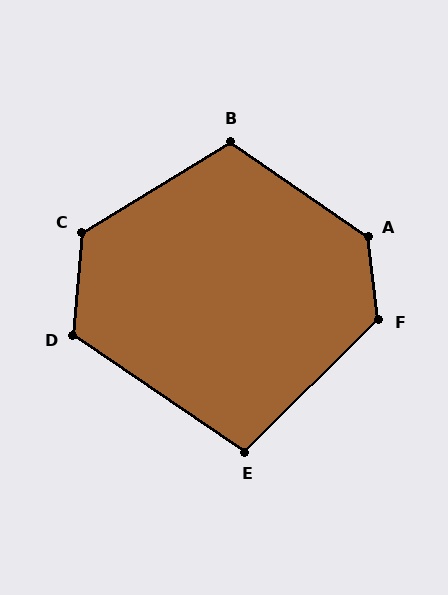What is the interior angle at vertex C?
Approximately 127 degrees (obtuse).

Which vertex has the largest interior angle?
A, at approximately 132 degrees.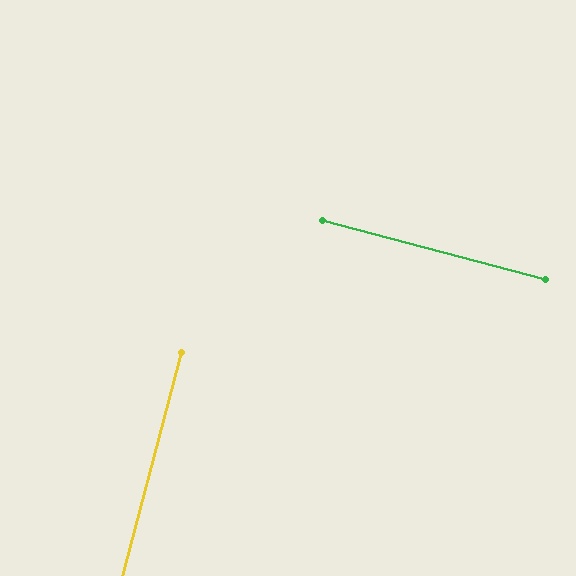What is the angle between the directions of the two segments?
Approximately 90 degrees.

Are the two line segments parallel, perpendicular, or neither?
Perpendicular — they meet at approximately 90°.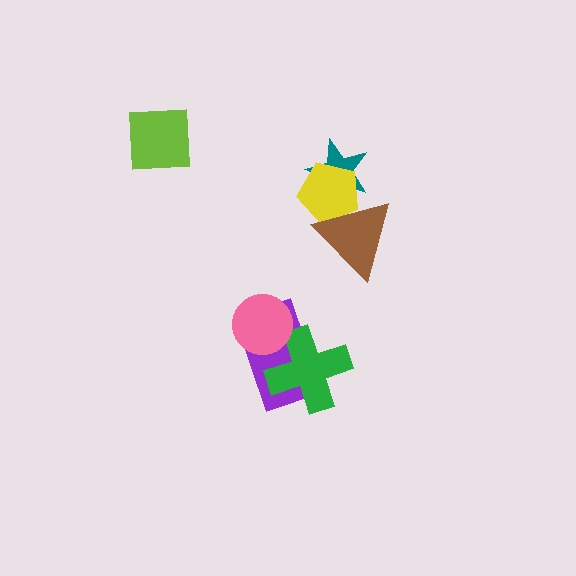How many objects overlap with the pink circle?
2 objects overlap with the pink circle.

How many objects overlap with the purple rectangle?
2 objects overlap with the purple rectangle.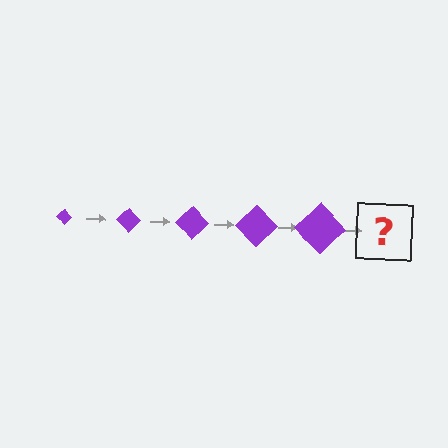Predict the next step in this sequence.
The next step is a purple diamond, larger than the previous one.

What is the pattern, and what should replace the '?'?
The pattern is that the diamond gets progressively larger each step. The '?' should be a purple diamond, larger than the previous one.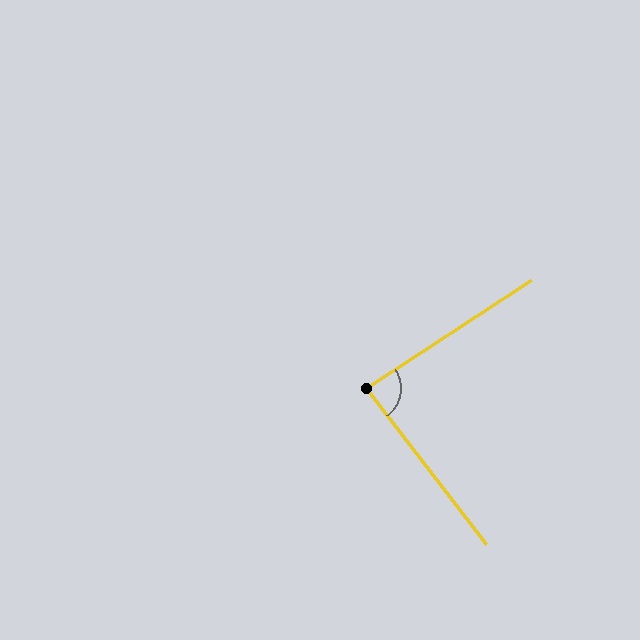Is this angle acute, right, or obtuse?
It is approximately a right angle.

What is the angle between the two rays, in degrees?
Approximately 86 degrees.